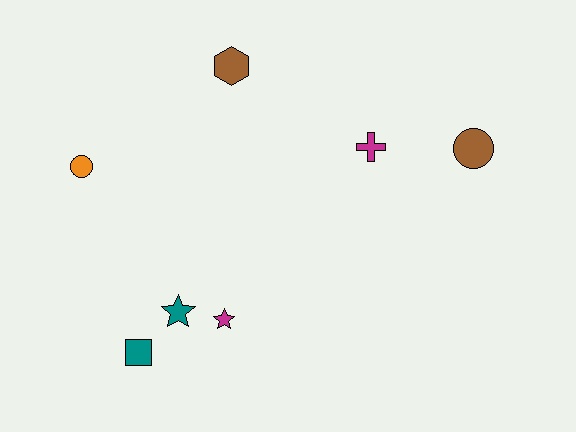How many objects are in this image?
There are 7 objects.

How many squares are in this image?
There is 1 square.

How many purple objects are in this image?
There are no purple objects.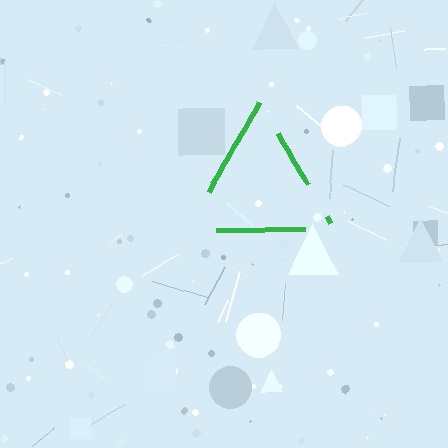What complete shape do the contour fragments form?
The contour fragments form a triangle.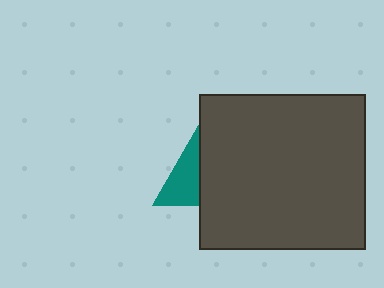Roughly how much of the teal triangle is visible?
A small part of it is visible (roughly 45%).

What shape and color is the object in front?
The object in front is a dark gray rectangle.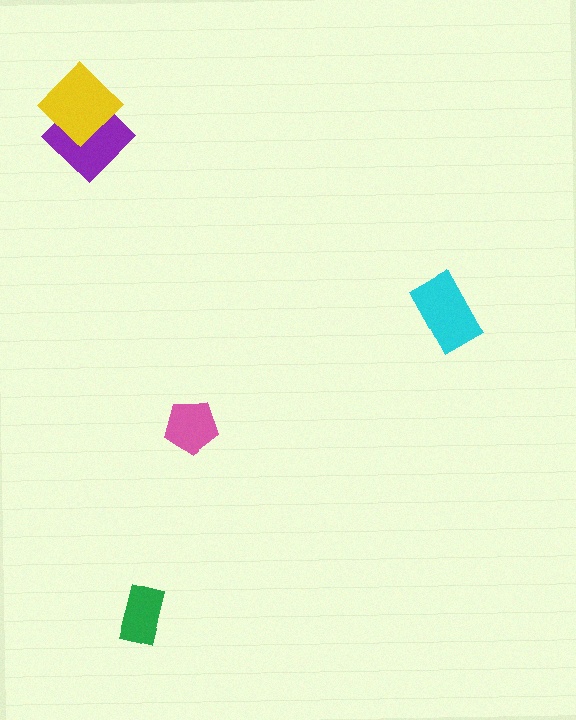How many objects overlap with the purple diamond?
1 object overlaps with the purple diamond.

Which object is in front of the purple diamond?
The yellow diamond is in front of the purple diamond.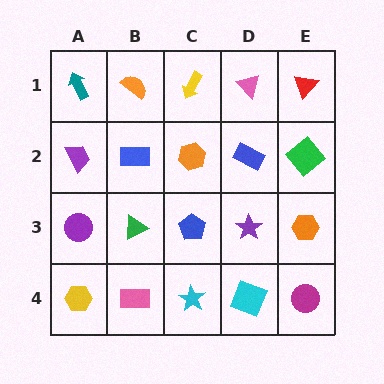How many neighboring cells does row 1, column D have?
3.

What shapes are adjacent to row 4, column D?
A purple star (row 3, column D), a cyan star (row 4, column C), a magenta circle (row 4, column E).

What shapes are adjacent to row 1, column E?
A green diamond (row 2, column E), a pink triangle (row 1, column D).